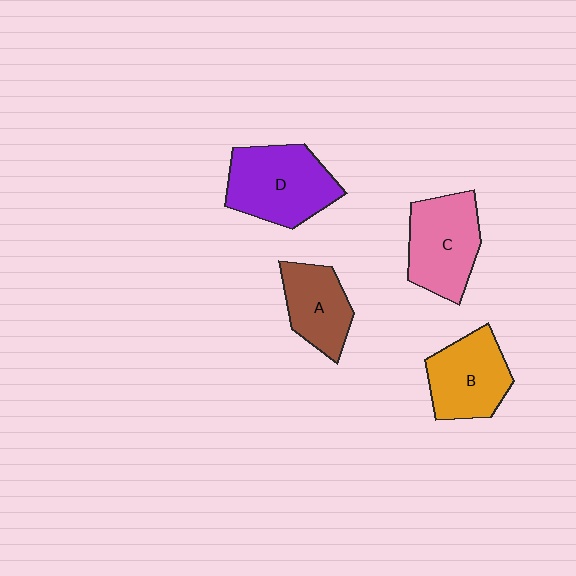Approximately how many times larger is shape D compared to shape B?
Approximately 1.2 times.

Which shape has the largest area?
Shape D (purple).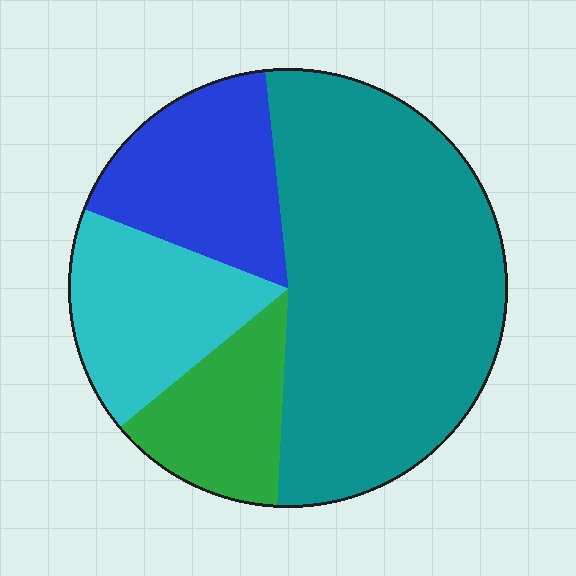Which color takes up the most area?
Teal, at roughly 50%.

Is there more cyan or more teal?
Teal.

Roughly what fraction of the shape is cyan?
Cyan takes up less than a quarter of the shape.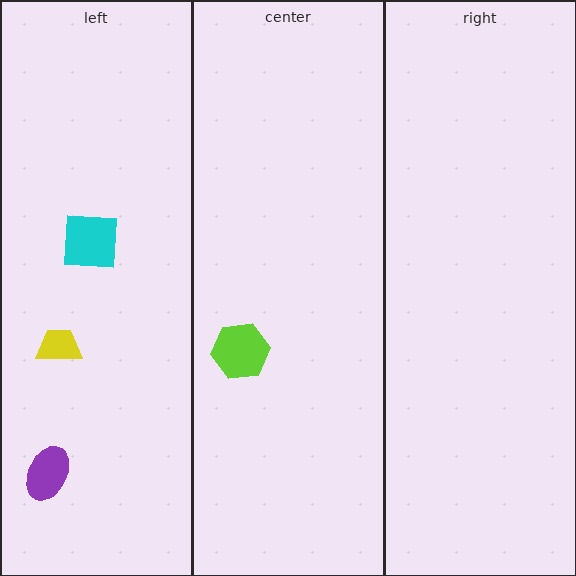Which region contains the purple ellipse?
The left region.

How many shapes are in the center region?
1.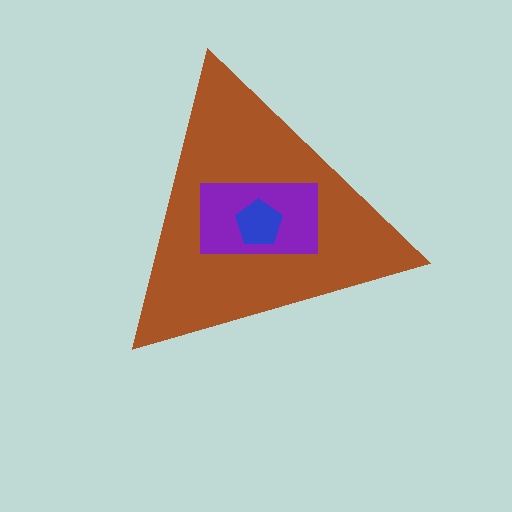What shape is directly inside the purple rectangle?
The blue pentagon.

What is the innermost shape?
The blue pentagon.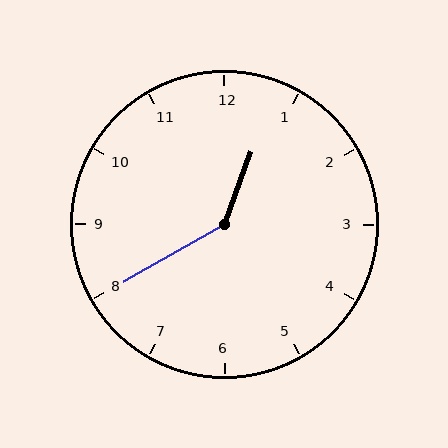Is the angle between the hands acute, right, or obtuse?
It is obtuse.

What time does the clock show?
12:40.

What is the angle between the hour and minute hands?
Approximately 140 degrees.